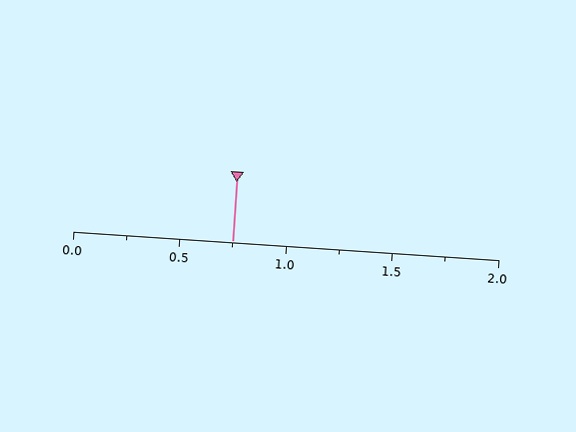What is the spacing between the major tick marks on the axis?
The major ticks are spaced 0.5 apart.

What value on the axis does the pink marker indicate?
The marker indicates approximately 0.75.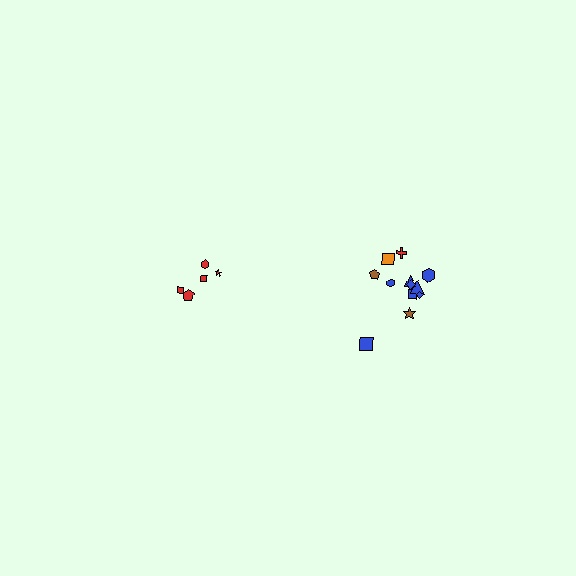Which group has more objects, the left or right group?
The right group.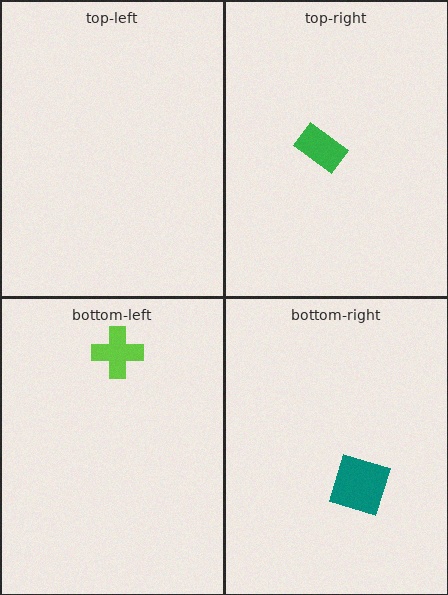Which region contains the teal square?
The bottom-right region.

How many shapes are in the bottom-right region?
1.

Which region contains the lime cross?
The bottom-left region.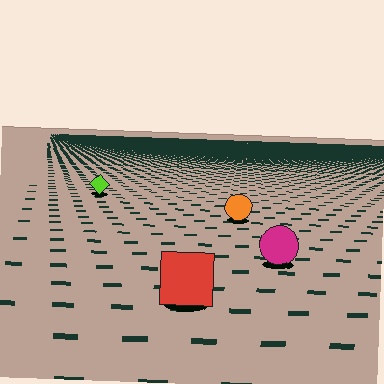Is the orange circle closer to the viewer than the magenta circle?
No. The magenta circle is closer — you can tell from the texture gradient: the ground texture is coarser near it.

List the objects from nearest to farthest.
From nearest to farthest: the red square, the magenta circle, the orange circle, the lime diamond.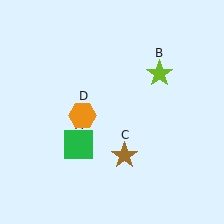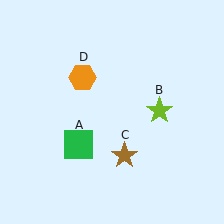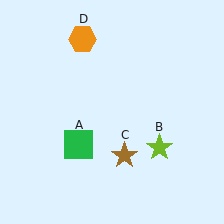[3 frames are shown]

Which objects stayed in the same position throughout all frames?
Green square (object A) and brown star (object C) remained stationary.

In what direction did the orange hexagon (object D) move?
The orange hexagon (object D) moved up.